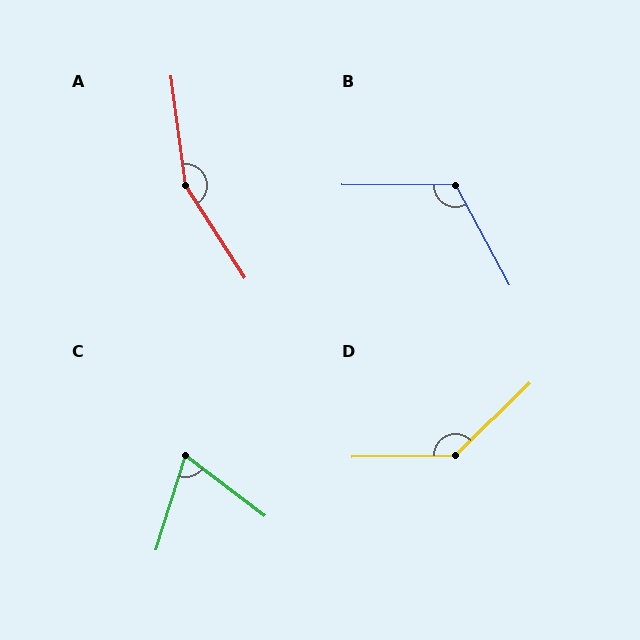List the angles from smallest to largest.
C (70°), B (119°), D (137°), A (154°).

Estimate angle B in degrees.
Approximately 119 degrees.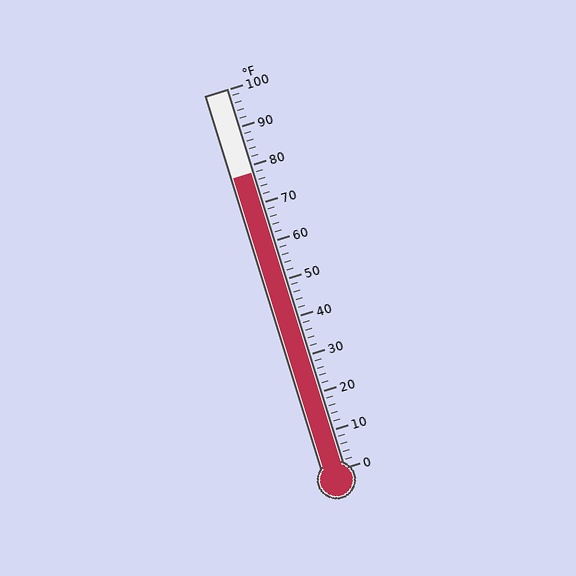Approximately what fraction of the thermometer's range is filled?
The thermometer is filled to approximately 80% of its range.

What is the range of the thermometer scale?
The thermometer scale ranges from 0°F to 100°F.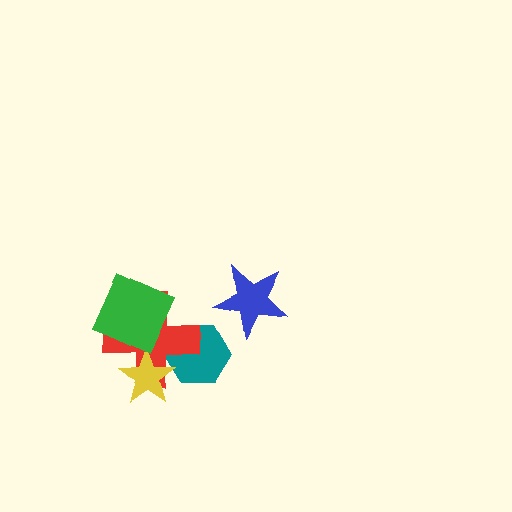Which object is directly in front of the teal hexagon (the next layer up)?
The red cross is directly in front of the teal hexagon.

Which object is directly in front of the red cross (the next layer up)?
The yellow star is directly in front of the red cross.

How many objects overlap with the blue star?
0 objects overlap with the blue star.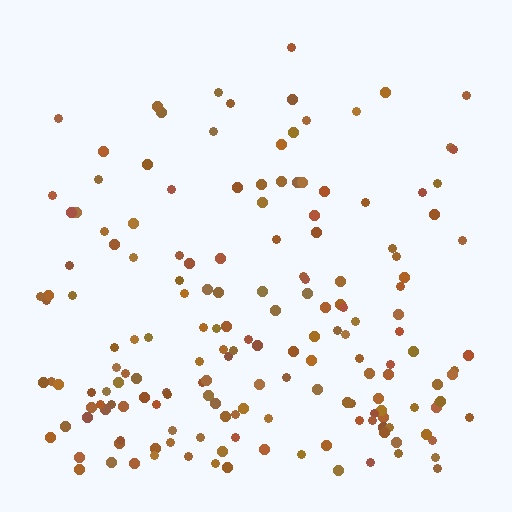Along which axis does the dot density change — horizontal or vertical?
Vertical.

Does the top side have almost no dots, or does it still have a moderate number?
Still a moderate number, just noticeably fewer than the bottom.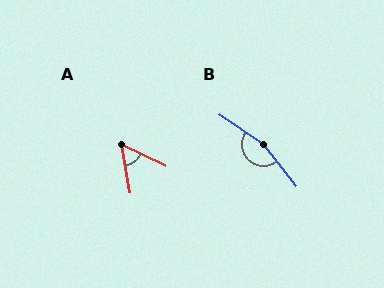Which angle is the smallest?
A, at approximately 55 degrees.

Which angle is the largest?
B, at approximately 162 degrees.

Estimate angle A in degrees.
Approximately 55 degrees.